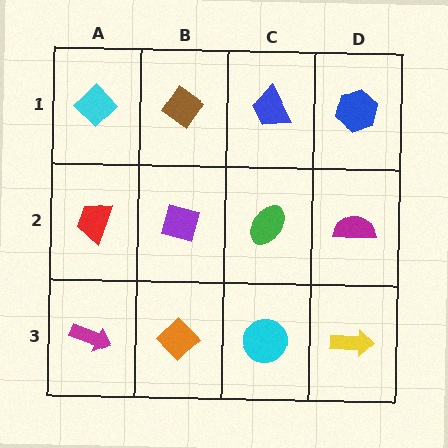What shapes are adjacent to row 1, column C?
A green ellipse (row 2, column C), a brown diamond (row 1, column B), a blue hexagon (row 1, column D).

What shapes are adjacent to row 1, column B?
A purple diamond (row 2, column B), a cyan diamond (row 1, column A), a blue trapezoid (row 1, column C).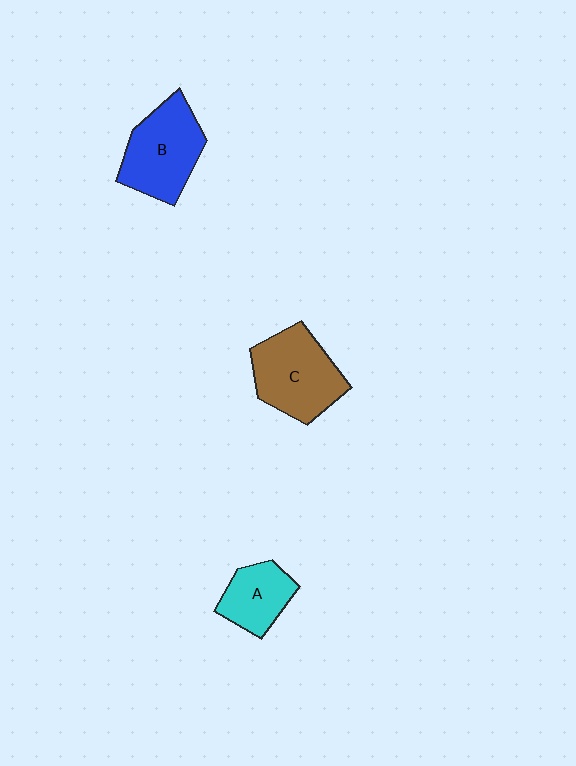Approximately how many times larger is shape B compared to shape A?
Approximately 1.6 times.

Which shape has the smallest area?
Shape A (cyan).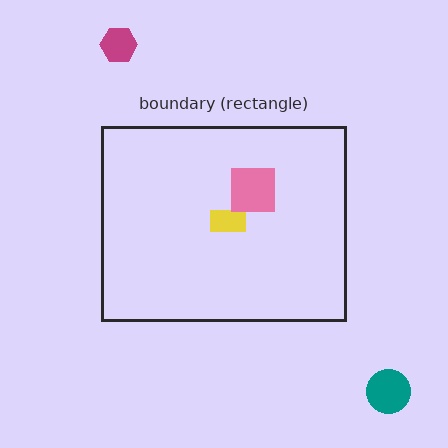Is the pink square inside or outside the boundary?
Inside.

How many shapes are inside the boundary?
2 inside, 2 outside.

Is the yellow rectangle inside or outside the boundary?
Inside.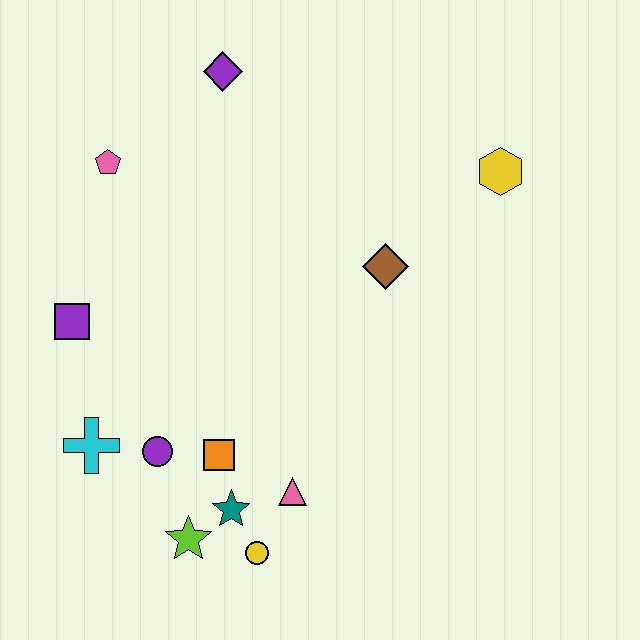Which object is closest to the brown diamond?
The yellow hexagon is closest to the brown diamond.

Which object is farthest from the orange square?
The yellow hexagon is farthest from the orange square.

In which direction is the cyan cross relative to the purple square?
The cyan cross is below the purple square.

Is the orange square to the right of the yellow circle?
No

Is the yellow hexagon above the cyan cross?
Yes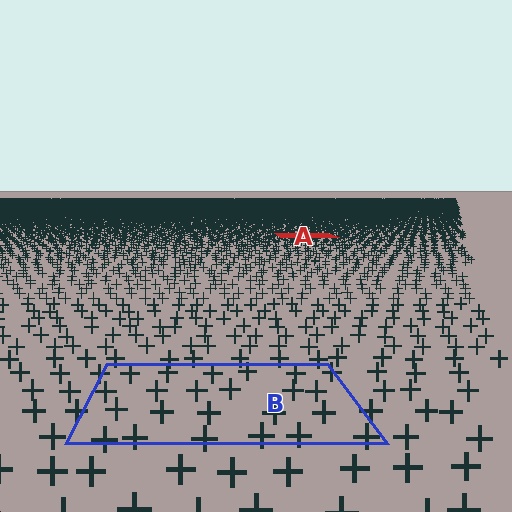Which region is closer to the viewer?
Region B is closer. The texture elements there are larger and more spread out.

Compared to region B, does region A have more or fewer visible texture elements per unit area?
Region A has more texture elements per unit area — they are packed more densely because it is farther away.